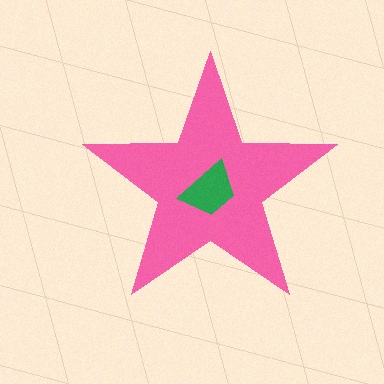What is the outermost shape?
The pink star.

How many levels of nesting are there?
2.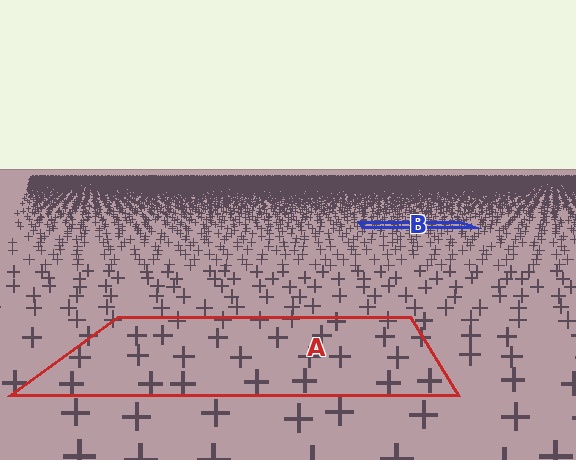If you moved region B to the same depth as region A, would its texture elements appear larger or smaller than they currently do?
They would appear larger. At a closer depth, the same texture elements are projected at a bigger on-screen size.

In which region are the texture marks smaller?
The texture marks are smaller in region B, because it is farther away.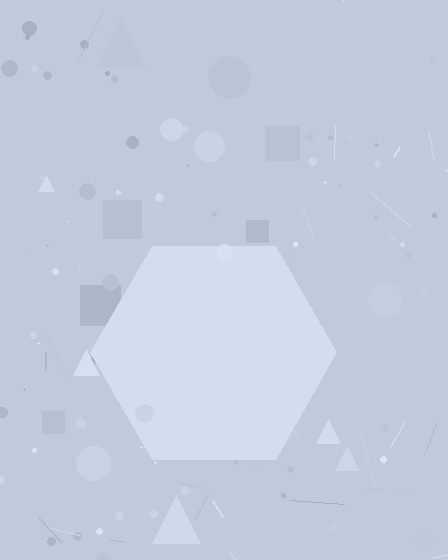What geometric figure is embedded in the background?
A hexagon is embedded in the background.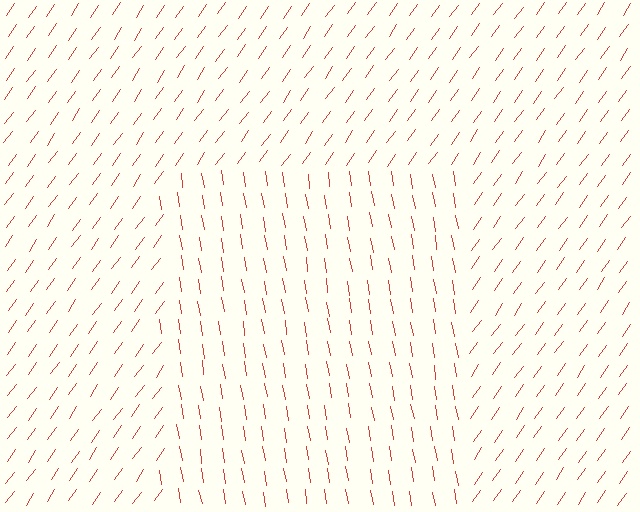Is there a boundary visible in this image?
Yes, there is a texture boundary formed by a change in line orientation.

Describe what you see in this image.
The image is filled with small red line segments. A rectangle region in the image has lines oriented differently from the surrounding lines, creating a visible texture boundary.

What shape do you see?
I see a rectangle.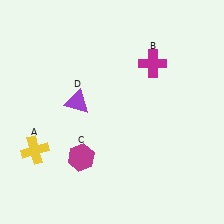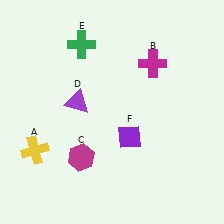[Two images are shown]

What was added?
A green cross (E), a purple diamond (F) were added in Image 2.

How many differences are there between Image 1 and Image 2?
There are 2 differences between the two images.